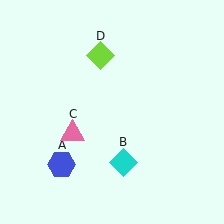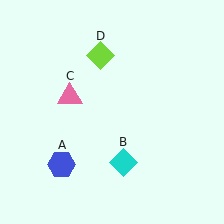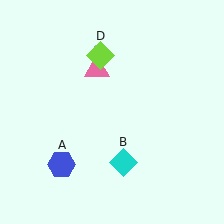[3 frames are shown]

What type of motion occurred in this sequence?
The pink triangle (object C) rotated clockwise around the center of the scene.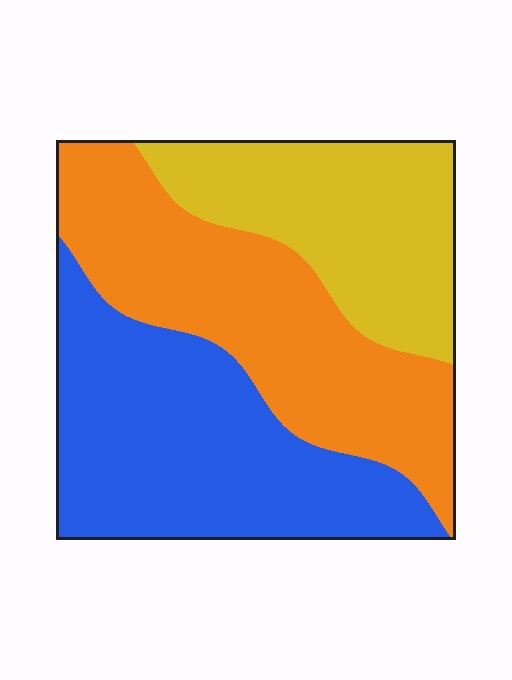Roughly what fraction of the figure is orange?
Orange takes up about three eighths (3/8) of the figure.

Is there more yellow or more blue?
Blue.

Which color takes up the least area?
Yellow, at roughly 25%.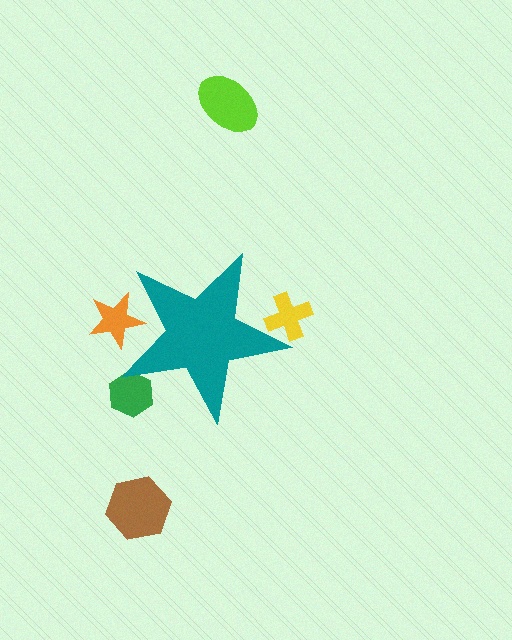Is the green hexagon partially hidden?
Yes, the green hexagon is partially hidden behind the teal star.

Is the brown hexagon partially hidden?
No, the brown hexagon is fully visible.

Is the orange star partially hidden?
Yes, the orange star is partially hidden behind the teal star.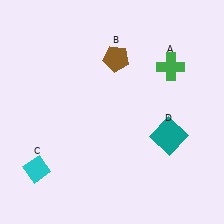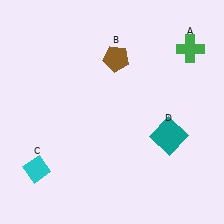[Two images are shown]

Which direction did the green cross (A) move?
The green cross (A) moved right.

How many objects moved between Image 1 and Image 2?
1 object moved between the two images.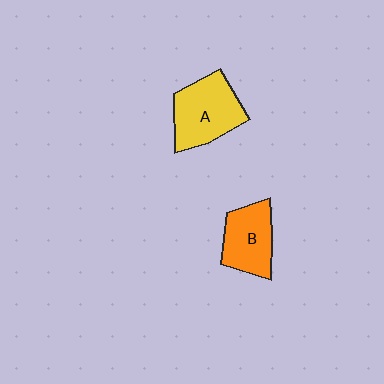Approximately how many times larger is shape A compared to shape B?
Approximately 1.2 times.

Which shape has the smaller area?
Shape B (orange).